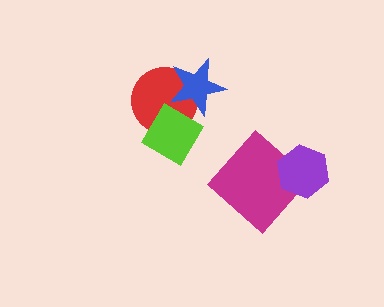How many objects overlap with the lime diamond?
2 objects overlap with the lime diamond.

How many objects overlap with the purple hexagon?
1 object overlaps with the purple hexagon.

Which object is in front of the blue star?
The lime diamond is in front of the blue star.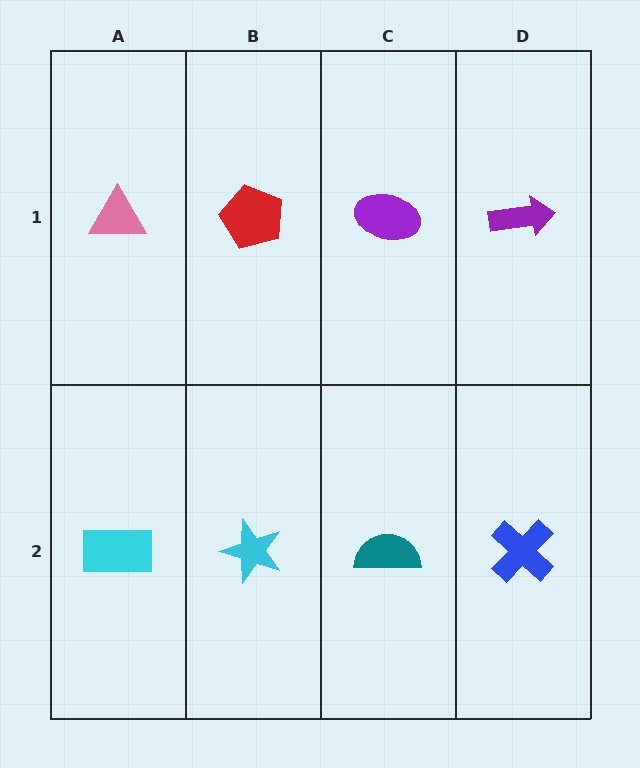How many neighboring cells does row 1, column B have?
3.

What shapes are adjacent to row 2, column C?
A purple ellipse (row 1, column C), a cyan star (row 2, column B), a blue cross (row 2, column D).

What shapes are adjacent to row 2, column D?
A purple arrow (row 1, column D), a teal semicircle (row 2, column C).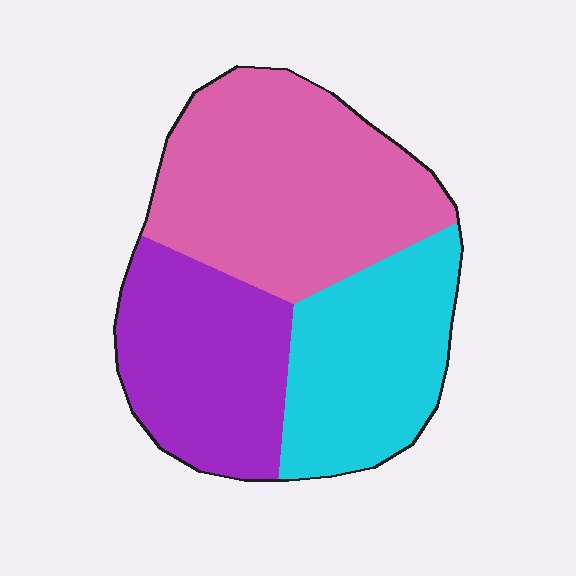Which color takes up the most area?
Pink, at roughly 45%.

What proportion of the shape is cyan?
Cyan takes up between a sixth and a third of the shape.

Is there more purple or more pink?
Pink.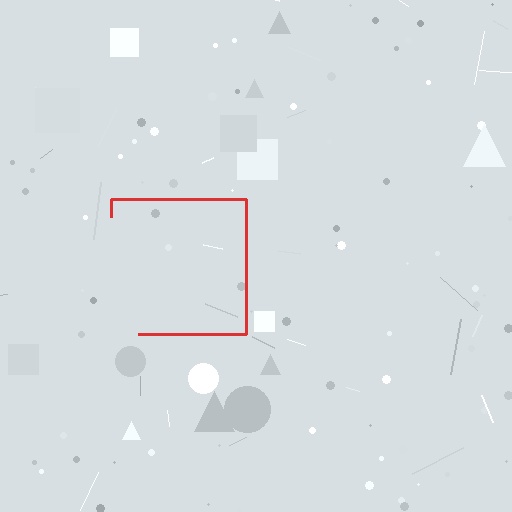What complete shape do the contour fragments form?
The contour fragments form a square.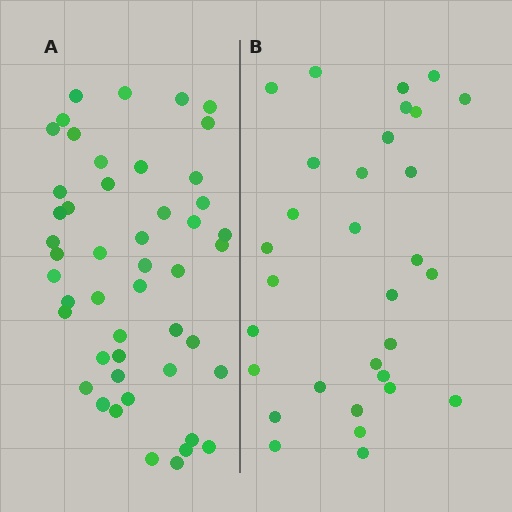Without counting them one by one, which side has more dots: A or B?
Region A (the left region) has more dots.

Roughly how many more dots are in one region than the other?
Region A has approximately 15 more dots than region B.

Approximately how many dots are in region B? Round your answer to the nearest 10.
About 30 dots. (The exact count is 31, which rounds to 30.)